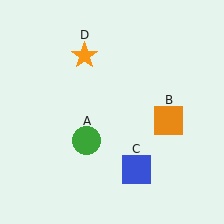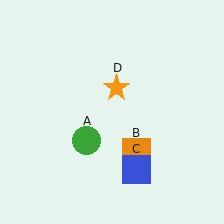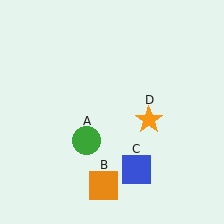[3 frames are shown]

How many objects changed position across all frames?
2 objects changed position: orange square (object B), orange star (object D).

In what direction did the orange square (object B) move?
The orange square (object B) moved down and to the left.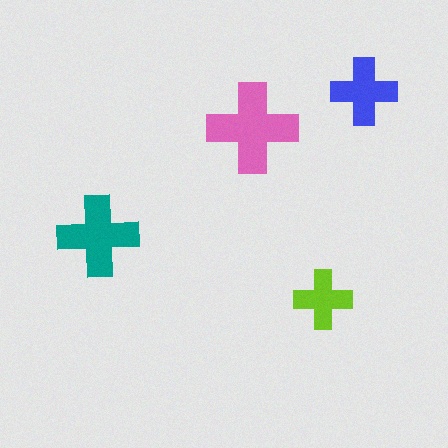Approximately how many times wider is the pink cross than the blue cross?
About 1.5 times wider.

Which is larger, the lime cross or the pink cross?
The pink one.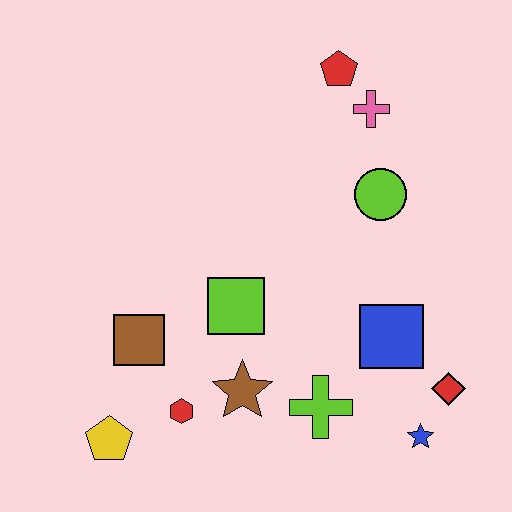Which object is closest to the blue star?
The red diamond is closest to the blue star.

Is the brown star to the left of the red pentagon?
Yes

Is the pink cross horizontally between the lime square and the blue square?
Yes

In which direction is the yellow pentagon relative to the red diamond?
The yellow pentagon is to the left of the red diamond.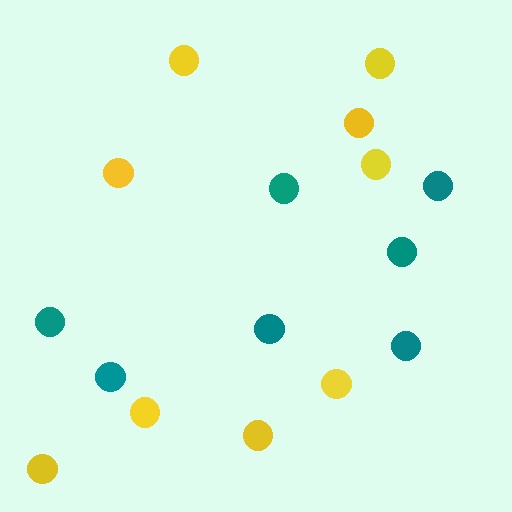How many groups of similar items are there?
There are 2 groups: one group of teal circles (7) and one group of yellow circles (9).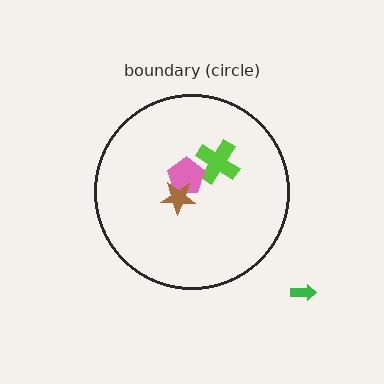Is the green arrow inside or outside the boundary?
Outside.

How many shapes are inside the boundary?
3 inside, 1 outside.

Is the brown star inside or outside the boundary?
Inside.